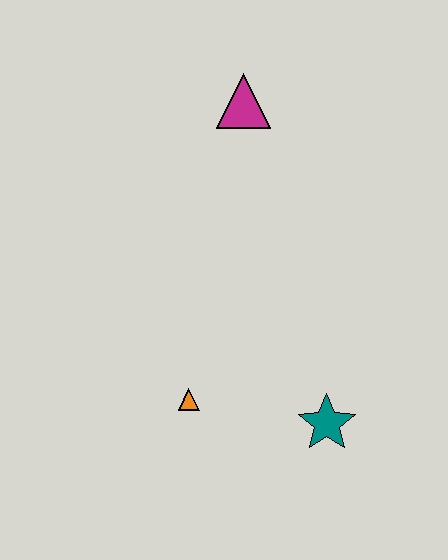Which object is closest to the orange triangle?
The teal star is closest to the orange triangle.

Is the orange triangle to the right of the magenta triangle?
No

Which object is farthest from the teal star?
The magenta triangle is farthest from the teal star.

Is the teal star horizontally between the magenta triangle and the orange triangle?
No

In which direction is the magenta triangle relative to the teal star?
The magenta triangle is above the teal star.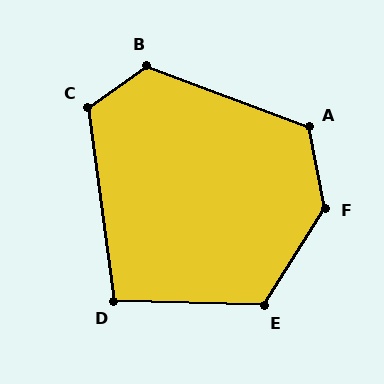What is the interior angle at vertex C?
Approximately 118 degrees (obtuse).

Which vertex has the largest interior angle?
F, at approximately 137 degrees.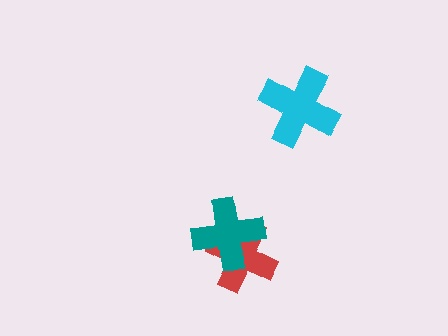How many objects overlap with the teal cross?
1 object overlaps with the teal cross.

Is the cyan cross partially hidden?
No, no other shape covers it.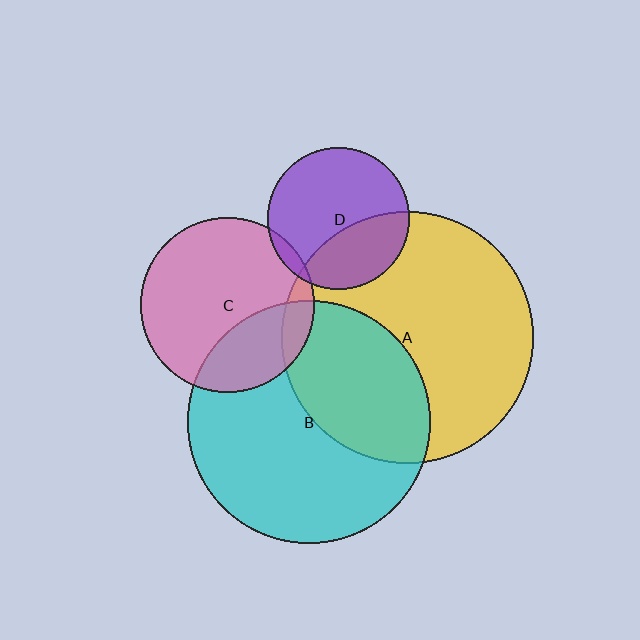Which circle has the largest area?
Circle A (yellow).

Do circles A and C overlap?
Yes.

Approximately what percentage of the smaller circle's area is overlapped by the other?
Approximately 10%.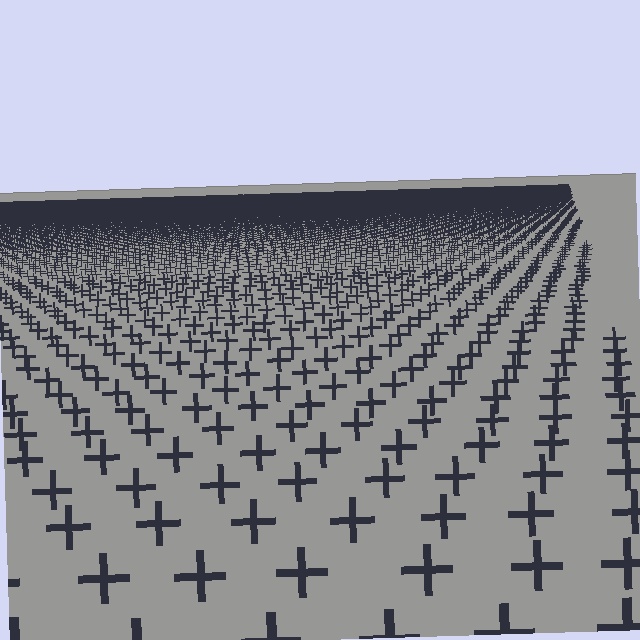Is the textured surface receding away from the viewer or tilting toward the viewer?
The surface is receding away from the viewer. Texture elements get smaller and denser toward the top.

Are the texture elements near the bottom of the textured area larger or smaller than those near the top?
Larger. Near the bottom, elements are closer to the viewer and appear at a bigger on-screen size.